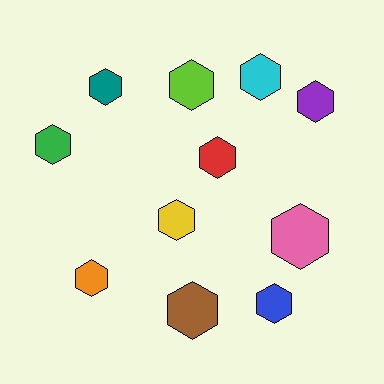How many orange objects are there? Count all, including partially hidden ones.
There is 1 orange object.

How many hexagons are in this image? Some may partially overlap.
There are 11 hexagons.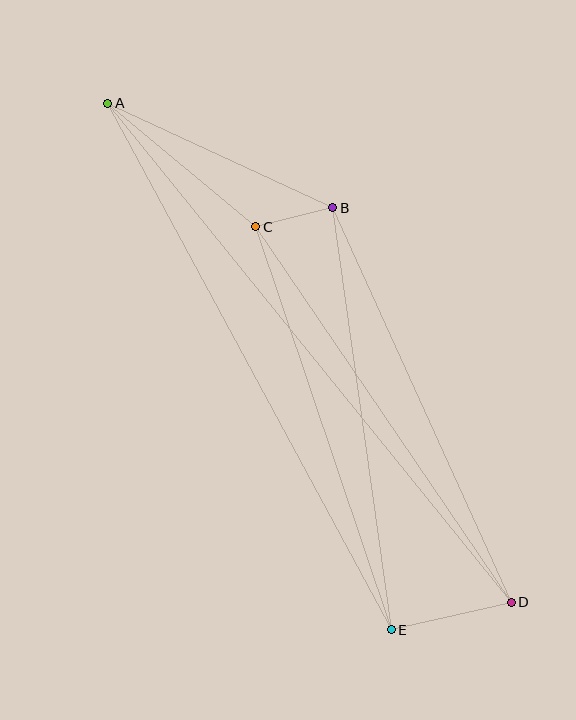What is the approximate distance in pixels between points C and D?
The distance between C and D is approximately 455 pixels.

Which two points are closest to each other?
Points B and C are closest to each other.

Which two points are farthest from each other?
Points A and D are farthest from each other.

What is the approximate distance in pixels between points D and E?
The distance between D and E is approximately 123 pixels.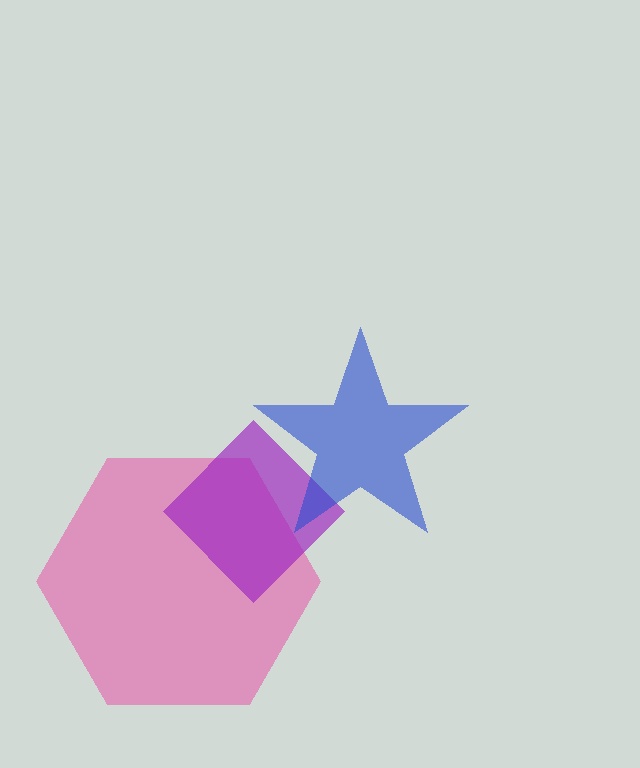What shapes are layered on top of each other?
The layered shapes are: a pink hexagon, a purple diamond, a blue star.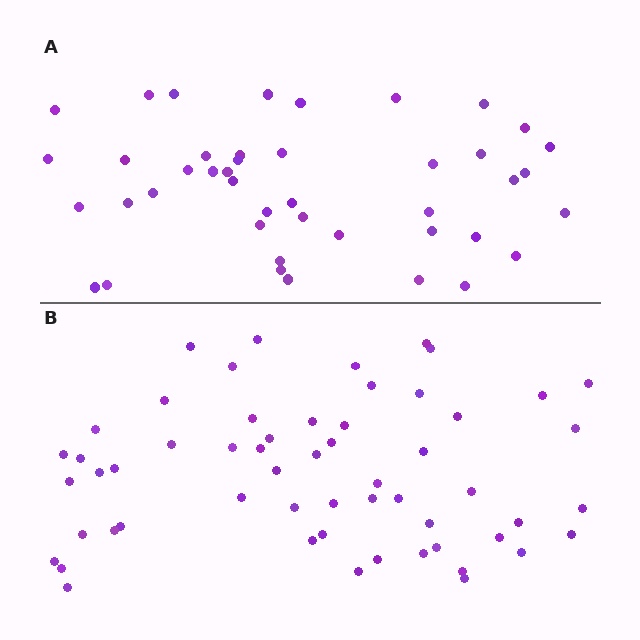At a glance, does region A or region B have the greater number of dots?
Region B (the bottom region) has more dots.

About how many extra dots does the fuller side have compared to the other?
Region B has approximately 15 more dots than region A.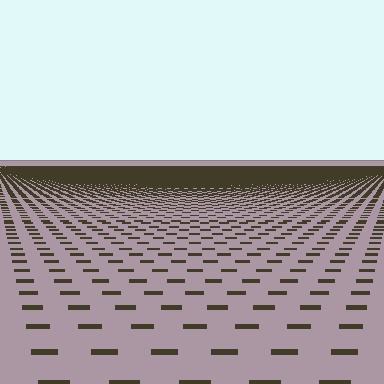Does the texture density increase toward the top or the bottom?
Density increases toward the top.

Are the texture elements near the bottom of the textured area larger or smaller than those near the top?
Larger. Near the bottom, elements are closer to the viewer and appear at a bigger on-screen size.